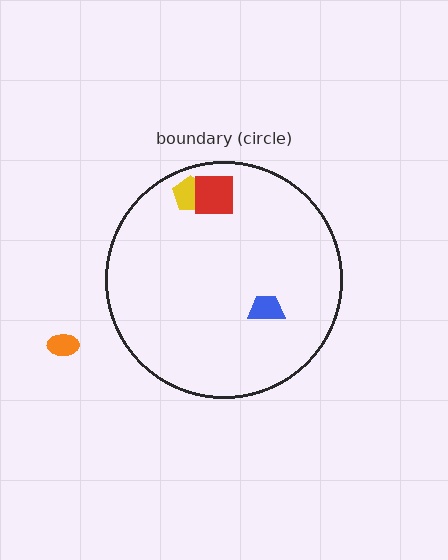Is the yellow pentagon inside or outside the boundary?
Inside.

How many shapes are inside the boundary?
3 inside, 1 outside.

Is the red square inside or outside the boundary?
Inside.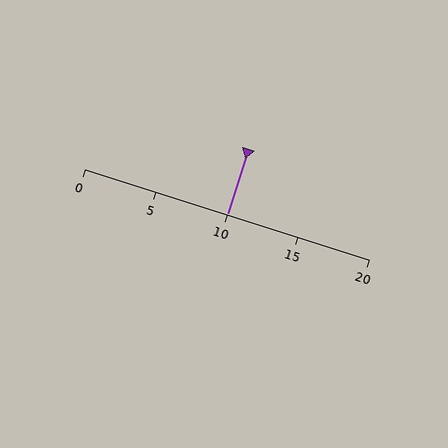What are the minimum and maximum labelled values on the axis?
The axis runs from 0 to 20.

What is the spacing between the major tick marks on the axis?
The major ticks are spaced 5 apart.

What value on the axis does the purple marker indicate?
The marker indicates approximately 10.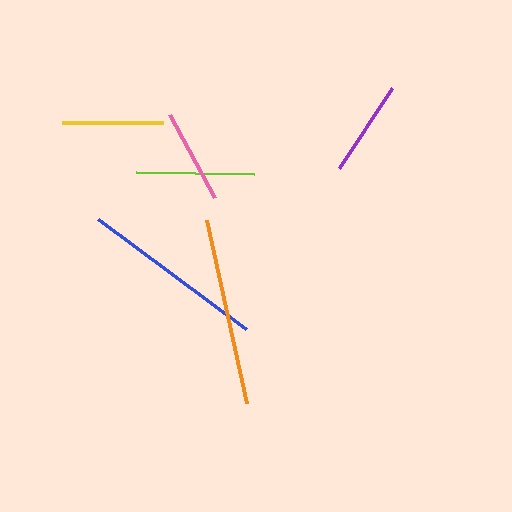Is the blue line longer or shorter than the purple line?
The blue line is longer than the purple line.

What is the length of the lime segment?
The lime segment is approximately 118 pixels long.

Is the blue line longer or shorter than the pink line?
The blue line is longer than the pink line.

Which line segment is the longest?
The orange line is the longest at approximately 188 pixels.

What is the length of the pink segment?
The pink segment is approximately 95 pixels long.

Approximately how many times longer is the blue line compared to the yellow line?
The blue line is approximately 1.8 times the length of the yellow line.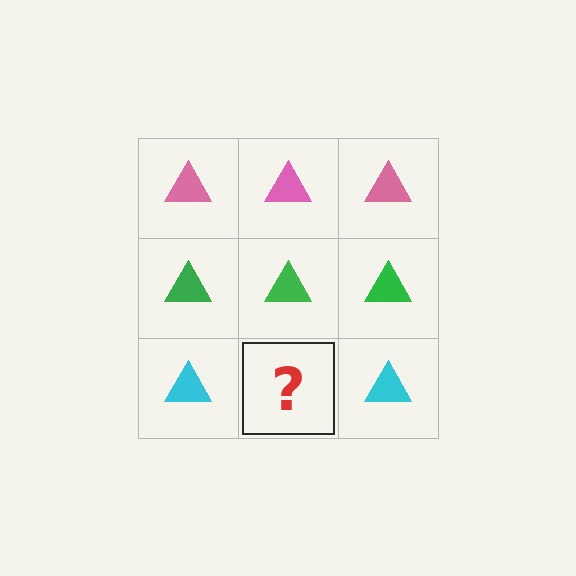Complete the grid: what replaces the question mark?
The question mark should be replaced with a cyan triangle.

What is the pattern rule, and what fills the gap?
The rule is that each row has a consistent color. The gap should be filled with a cyan triangle.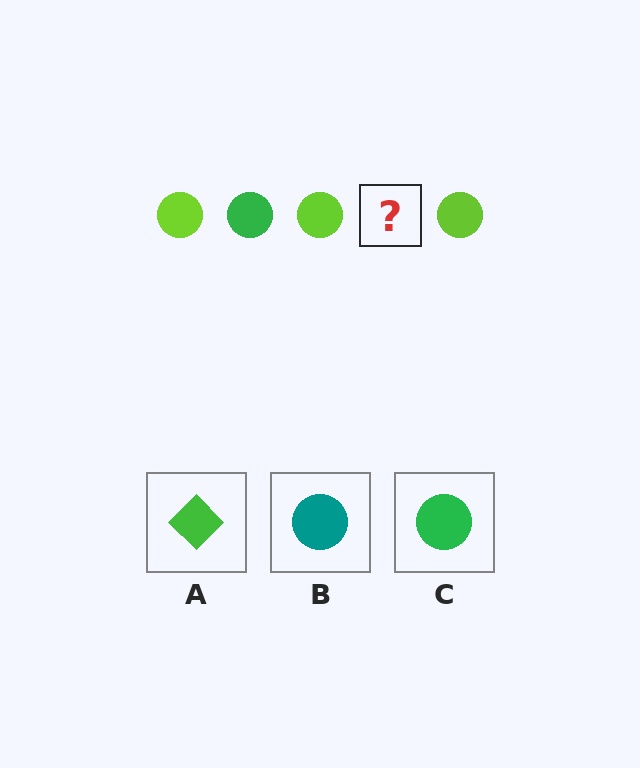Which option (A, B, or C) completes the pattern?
C.